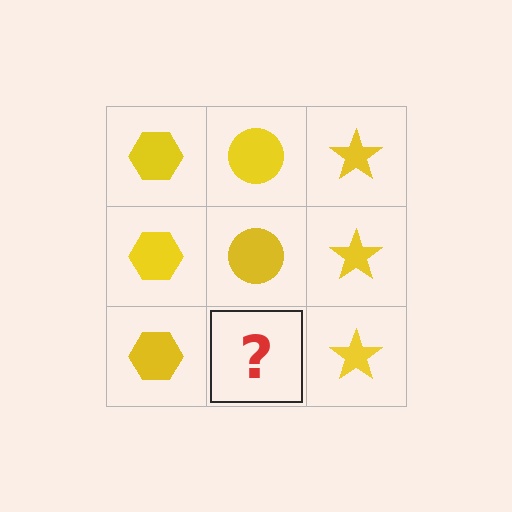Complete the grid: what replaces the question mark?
The question mark should be replaced with a yellow circle.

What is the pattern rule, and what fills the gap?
The rule is that each column has a consistent shape. The gap should be filled with a yellow circle.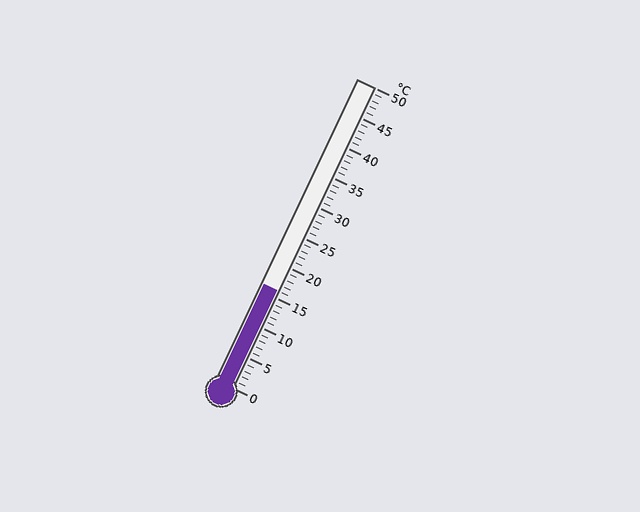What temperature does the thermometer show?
The thermometer shows approximately 16°C.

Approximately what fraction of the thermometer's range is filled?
The thermometer is filled to approximately 30% of its range.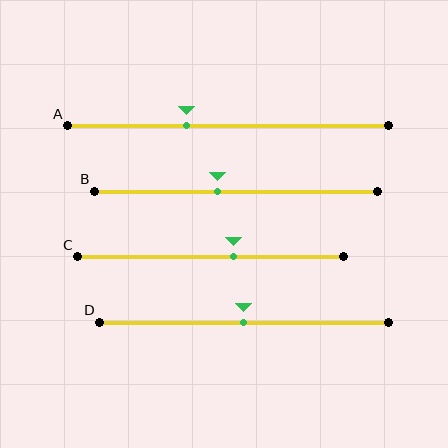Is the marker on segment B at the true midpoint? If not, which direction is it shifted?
No, the marker on segment B is shifted to the left by about 7% of the segment length.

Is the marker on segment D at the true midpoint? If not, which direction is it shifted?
Yes, the marker on segment D is at the true midpoint.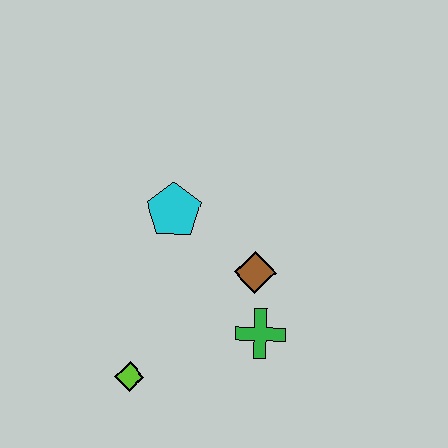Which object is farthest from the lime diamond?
The cyan pentagon is farthest from the lime diamond.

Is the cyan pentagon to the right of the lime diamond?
Yes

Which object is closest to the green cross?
The brown diamond is closest to the green cross.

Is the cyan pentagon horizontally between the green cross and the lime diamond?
Yes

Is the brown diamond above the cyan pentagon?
No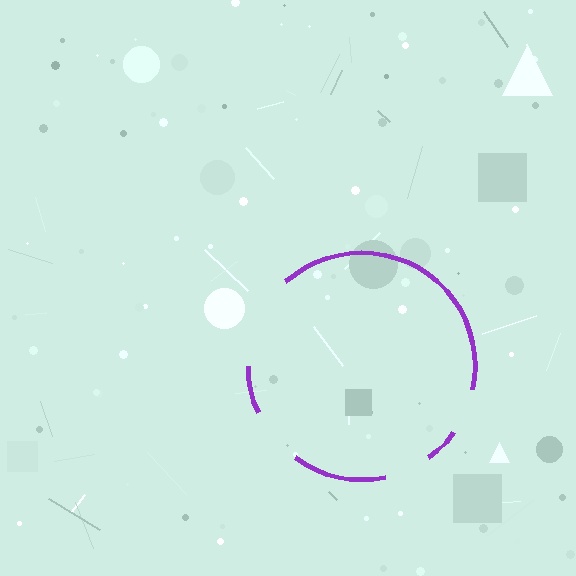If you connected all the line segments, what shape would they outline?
They would outline a circle.